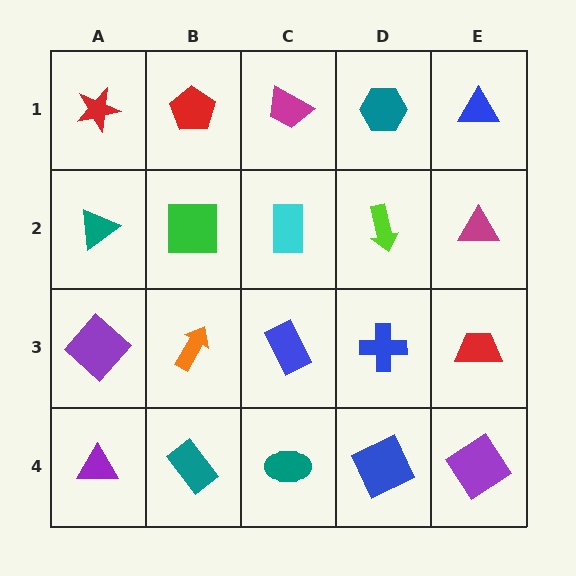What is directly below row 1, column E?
A magenta triangle.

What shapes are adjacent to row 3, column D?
A lime arrow (row 2, column D), a blue square (row 4, column D), a blue rectangle (row 3, column C), a red trapezoid (row 3, column E).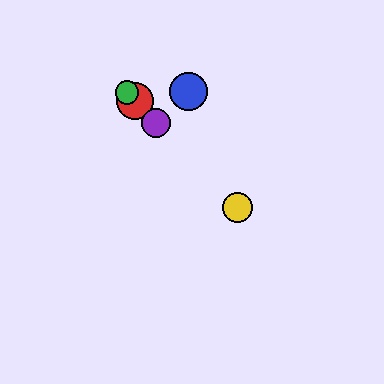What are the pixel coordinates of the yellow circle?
The yellow circle is at (238, 208).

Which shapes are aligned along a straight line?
The red circle, the green circle, the yellow circle, the purple circle are aligned along a straight line.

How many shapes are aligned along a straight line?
4 shapes (the red circle, the green circle, the yellow circle, the purple circle) are aligned along a straight line.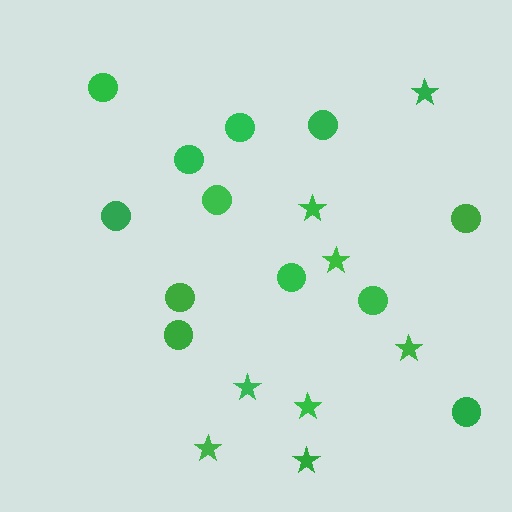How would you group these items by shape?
There are 2 groups: one group of circles (12) and one group of stars (8).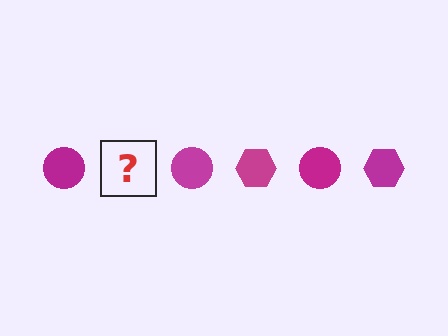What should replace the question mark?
The question mark should be replaced with a magenta hexagon.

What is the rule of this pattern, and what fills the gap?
The rule is that the pattern cycles through circle, hexagon shapes in magenta. The gap should be filled with a magenta hexagon.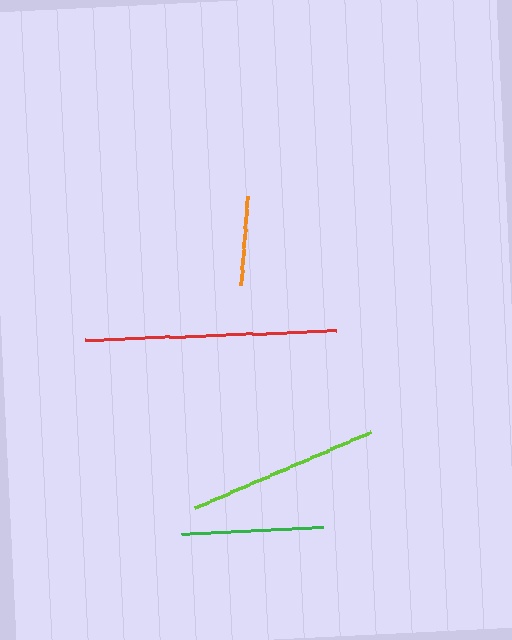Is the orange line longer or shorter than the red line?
The red line is longer than the orange line.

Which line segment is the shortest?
The orange line is the shortest at approximately 89 pixels.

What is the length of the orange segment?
The orange segment is approximately 89 pixels long.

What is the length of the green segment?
The green segment is approximately 142 pixels long.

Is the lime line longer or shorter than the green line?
The lime line is longer than the green line.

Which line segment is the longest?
The red line is the longest at approximately 251 pixels.